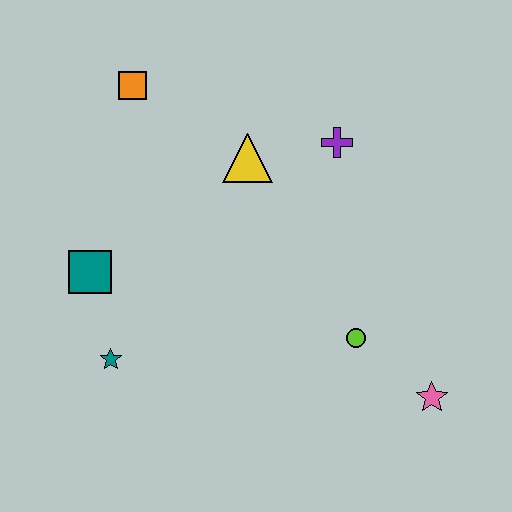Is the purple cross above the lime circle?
Yes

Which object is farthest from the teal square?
The pink star is farthest from the teal square.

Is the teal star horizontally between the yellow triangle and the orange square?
No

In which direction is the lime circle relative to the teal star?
The lime circle is to the right of the teal star.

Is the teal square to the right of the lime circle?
No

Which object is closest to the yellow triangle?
The purple cross is closest to the yellow triangle.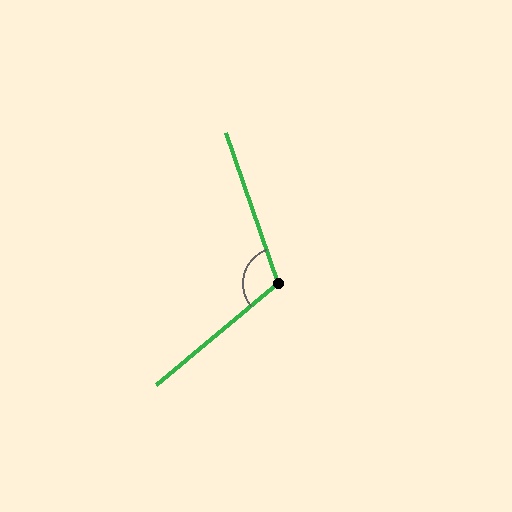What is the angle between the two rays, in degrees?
Approximately 111 degrees.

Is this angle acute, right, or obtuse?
It is obtuse.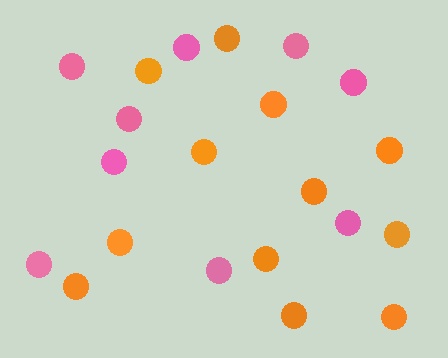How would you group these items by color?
There are 2 groups: one group of orange circles (12) and one group of pink circles (9).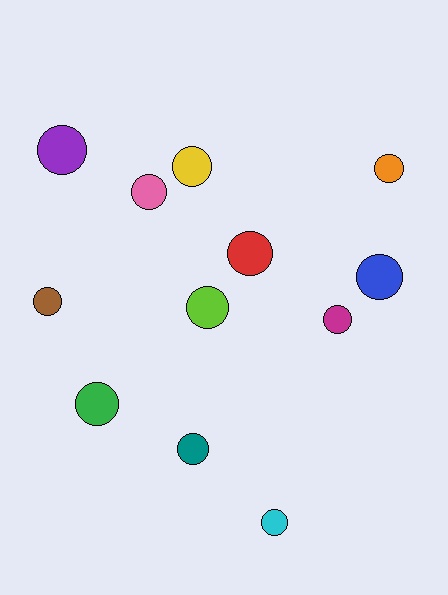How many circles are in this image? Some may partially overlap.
There are 12 circles.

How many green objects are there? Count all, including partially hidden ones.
There is 1 green object.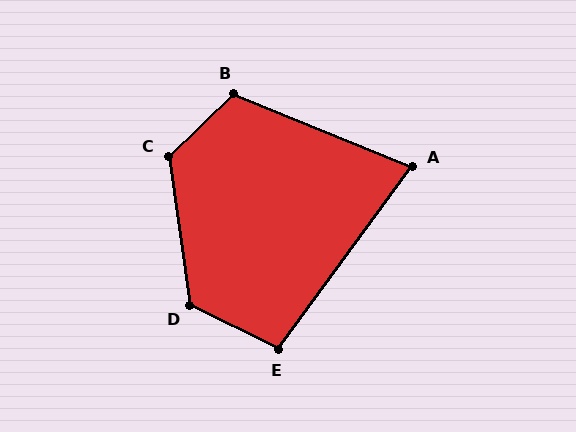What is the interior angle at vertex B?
Approximately 114 degrees (obtuse).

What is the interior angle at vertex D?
Approximately 124 degrees (obtuse).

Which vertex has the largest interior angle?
C, at approximately 126 degrees.